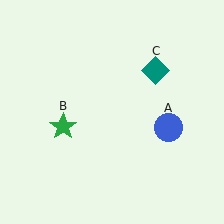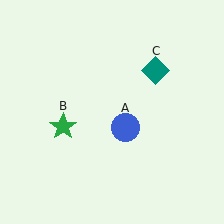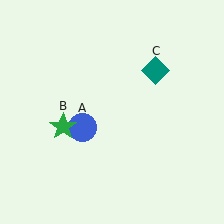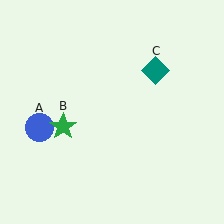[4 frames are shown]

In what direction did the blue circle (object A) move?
The blue circle (object A) moved left.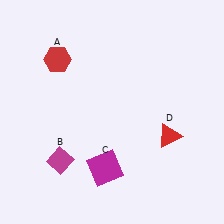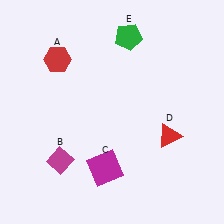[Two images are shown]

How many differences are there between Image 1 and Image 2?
There is 1 difference between the two images.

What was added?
A green pentagon (E) was added in Image 2.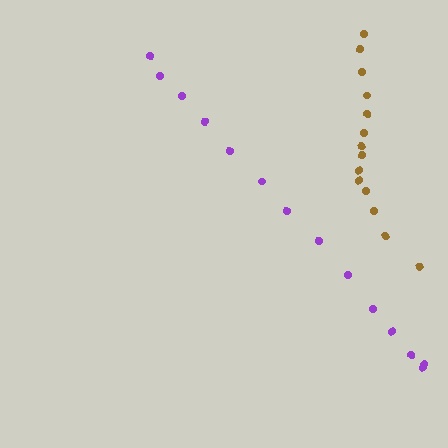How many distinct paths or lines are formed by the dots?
There are 2 distinct paths.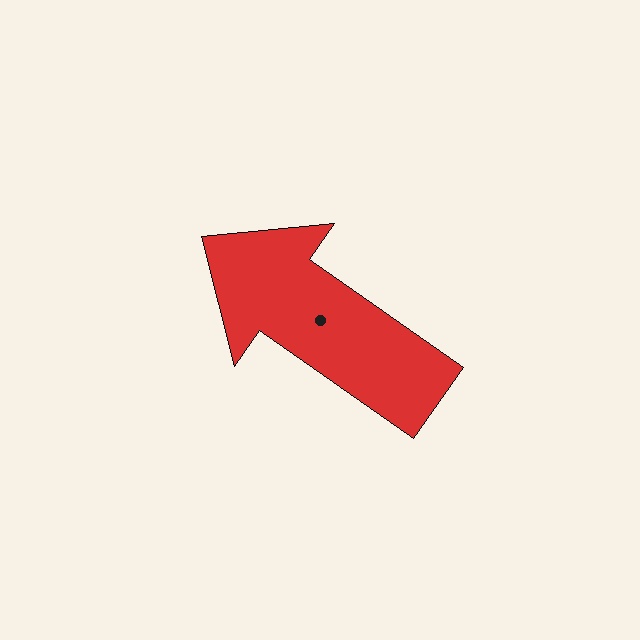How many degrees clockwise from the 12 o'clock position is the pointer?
Approximately 305 degrees.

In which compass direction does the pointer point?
Northwest.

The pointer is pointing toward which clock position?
Roughly 10 o'clock.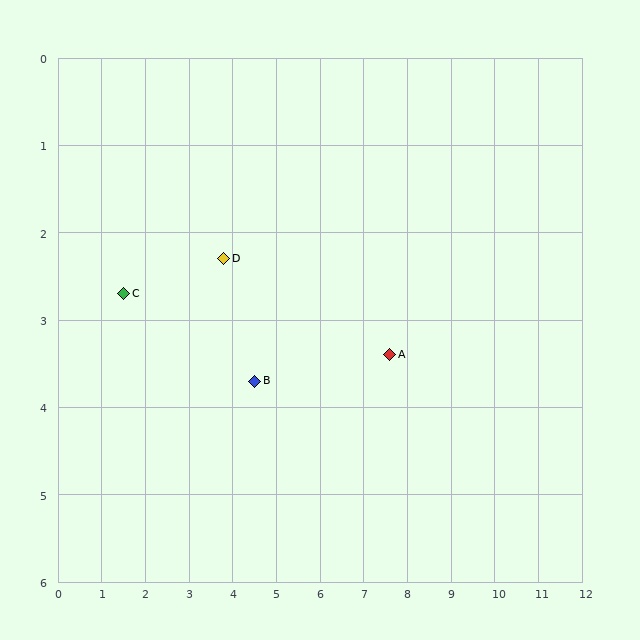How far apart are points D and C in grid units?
Points D and C are about 2.3 grid units apart.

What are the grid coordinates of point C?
Point C is at approximately (1.5, 2.7).